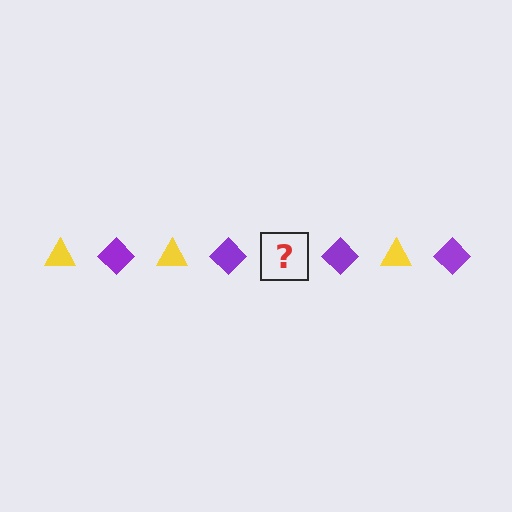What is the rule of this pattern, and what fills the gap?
The rule is that the pattern alternates between yellow triangle and purple diamond. The gap should be filled with a yellow triangle.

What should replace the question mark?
The question mark should be replaced with a yellow triangle.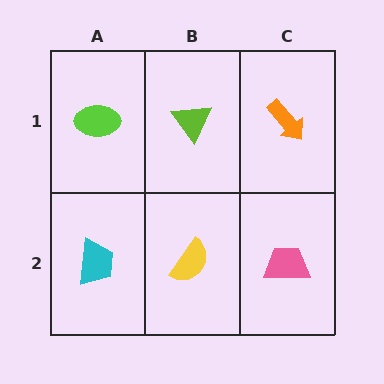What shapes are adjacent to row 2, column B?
A lime triangle (row 1, column B), a cyan trapezoid (row 2, column A), a pink trapezoid (row 2, column C).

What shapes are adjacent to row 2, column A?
A lime ellipse (row 1, column A), a yellow semicircle (row 2, column B).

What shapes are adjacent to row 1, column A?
A cyan trapezoid (row 2, column A), a lime triangle (row 1, column B).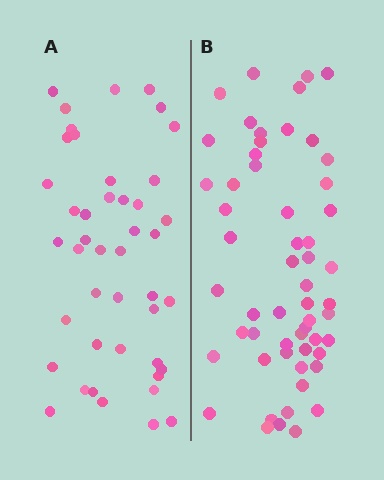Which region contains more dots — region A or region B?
Region B (the right region) has more dots.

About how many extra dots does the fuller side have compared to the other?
Region B has roughly 12 or so more dots than region A.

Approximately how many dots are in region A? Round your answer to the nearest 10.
About 40 dots. (The exact count is 44, which rounds to 40.)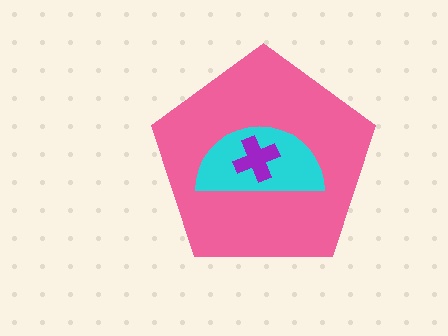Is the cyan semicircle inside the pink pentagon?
Yes.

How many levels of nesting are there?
3.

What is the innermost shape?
The purple cross.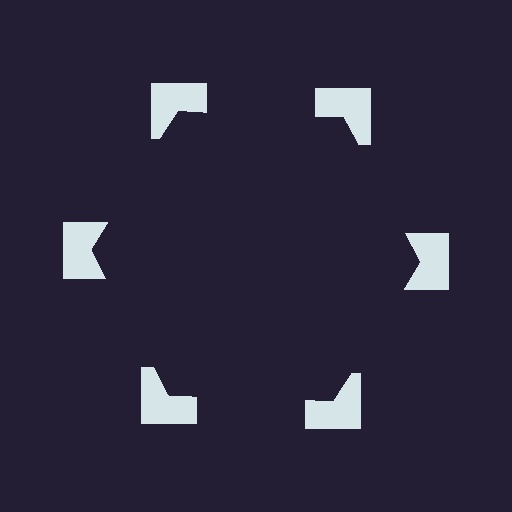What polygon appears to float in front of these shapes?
An illusory hexagon — its edges are inferred from the aligned wedge cuts in the notched squares, not physically drawn.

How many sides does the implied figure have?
6 sides.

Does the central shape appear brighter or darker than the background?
It typically appears slightly darker than the background, even though no actual brightness change is drawn.